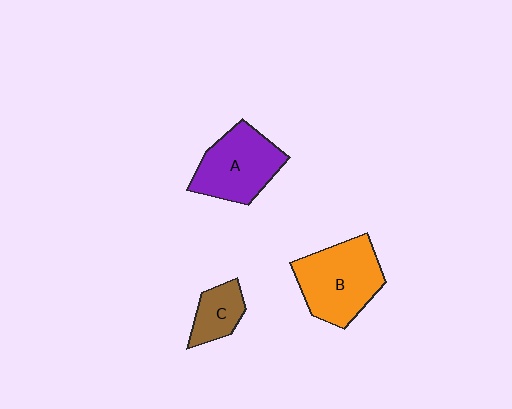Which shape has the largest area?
Shape B (orange).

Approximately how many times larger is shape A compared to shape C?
Approximately 2.0 times.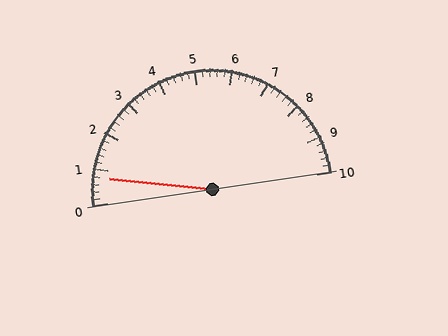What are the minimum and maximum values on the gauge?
The gauge ranges from 0 to 10.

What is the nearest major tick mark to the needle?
The nearest major tick mark is 1.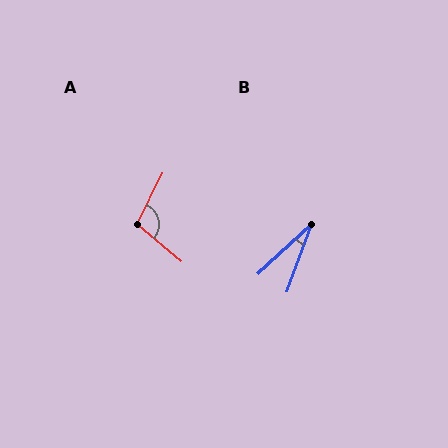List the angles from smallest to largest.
B (28°), A (104°).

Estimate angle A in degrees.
Approximately 104 degrees.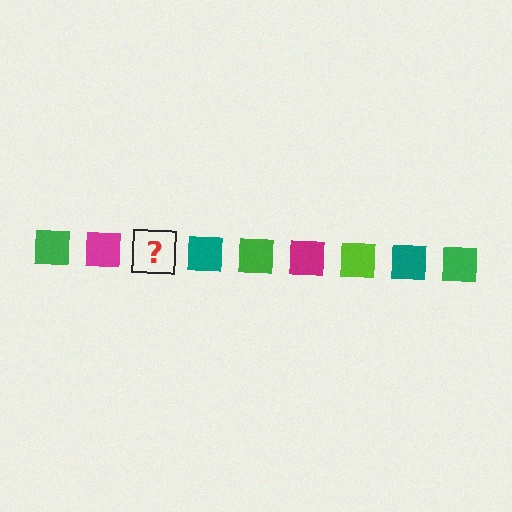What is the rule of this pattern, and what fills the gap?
The rule is that the pattern cycles through green, magenta, lime, teal squares. The gap should be filled with a lime square.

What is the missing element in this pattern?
The missing element is a lime square.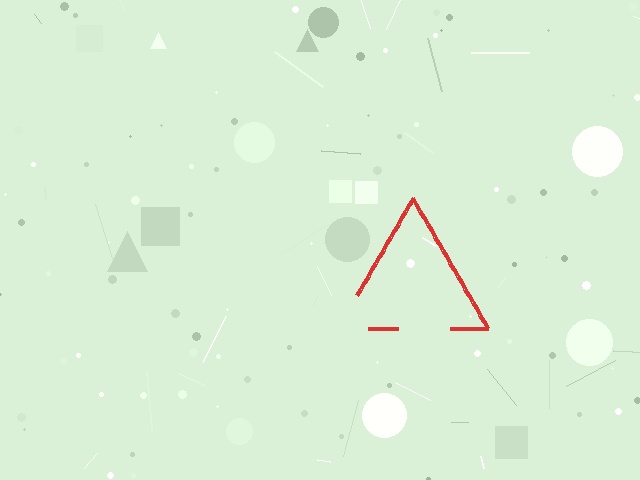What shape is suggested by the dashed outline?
The dashed outline suggests a triangle.